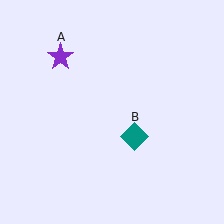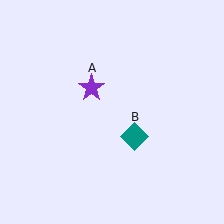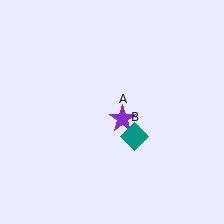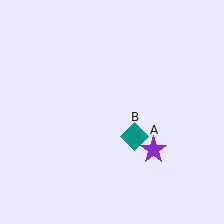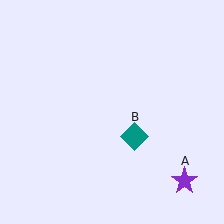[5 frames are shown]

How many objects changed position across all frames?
1 object changed position: purple star (object A).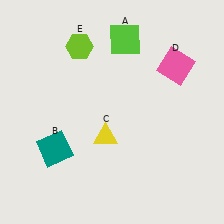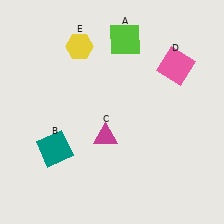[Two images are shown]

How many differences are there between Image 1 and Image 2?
There are 2 differences between the two images.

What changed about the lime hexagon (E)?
In Image 1, E is lime. In Image 2, it changed to yellow.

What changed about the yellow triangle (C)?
In Image 1, C is yellow. In Image 2, it changed to magenta.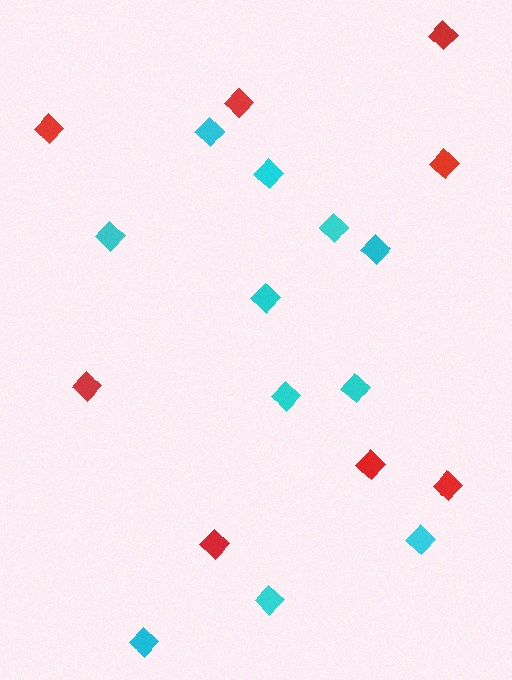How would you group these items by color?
There are 2 groups: one group of red diamonds (8) and one group of cyan diamonds (11).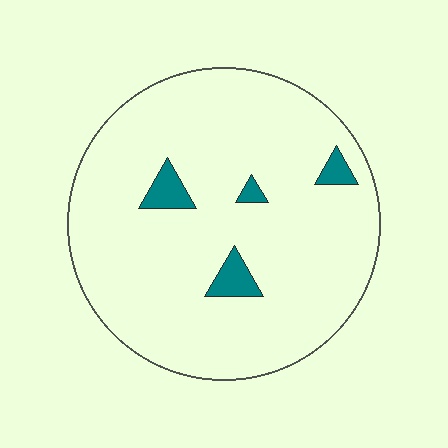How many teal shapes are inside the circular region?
4.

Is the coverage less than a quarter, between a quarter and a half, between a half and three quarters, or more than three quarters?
Less than a quarter.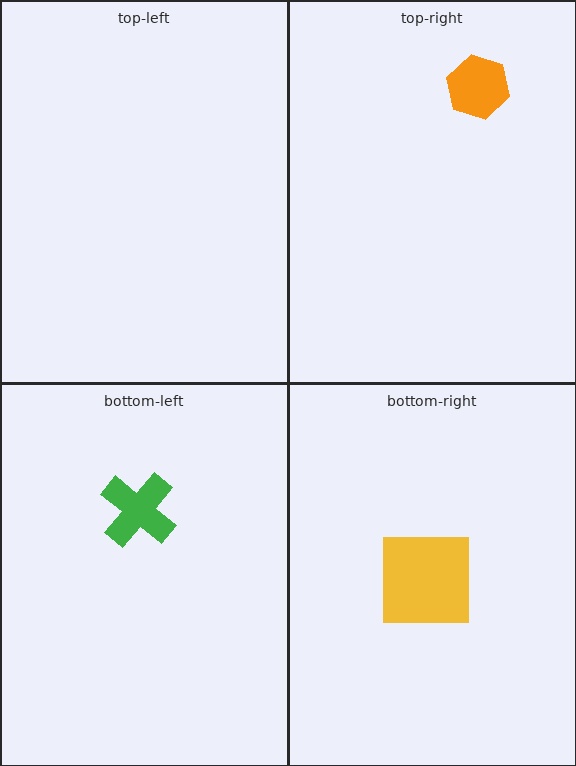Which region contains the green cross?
The bottom-left region.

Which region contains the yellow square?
The bottom-right region.